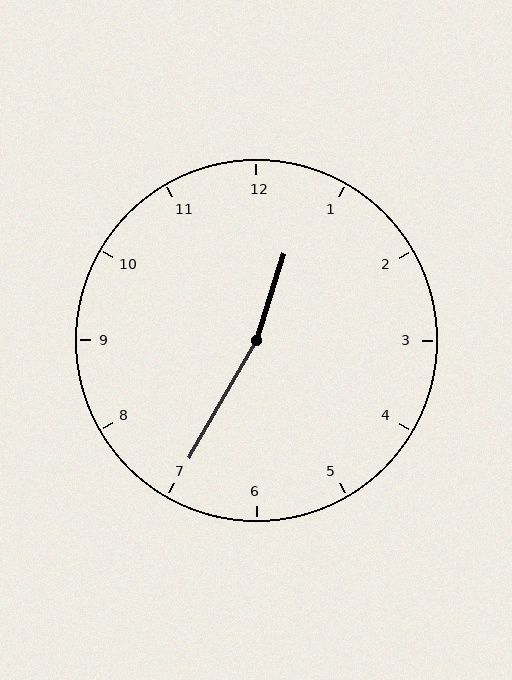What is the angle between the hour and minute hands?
Approximately 168 degrees.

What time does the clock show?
12:35.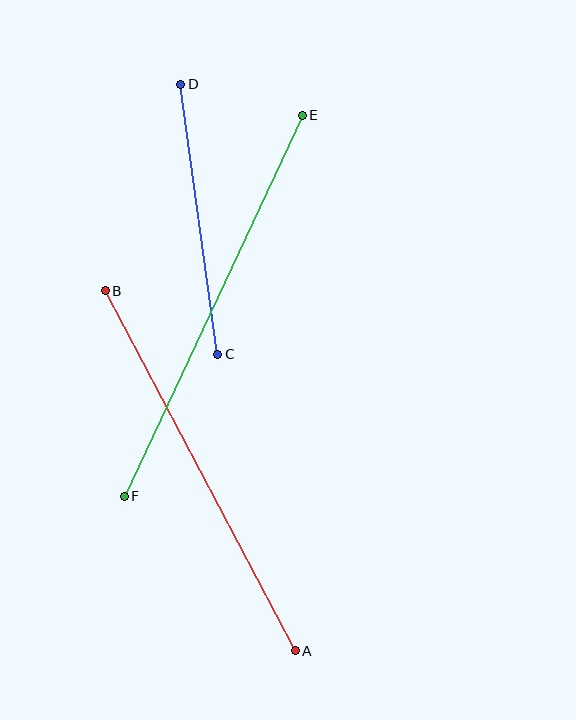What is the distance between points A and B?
The distance is approximately 407 pixels.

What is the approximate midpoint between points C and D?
The midpoint is at approximately (199, 219) pixels.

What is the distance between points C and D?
The distance is approximately 272 pixels.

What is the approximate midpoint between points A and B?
The midpoint is at approximately (200, 471) pixels.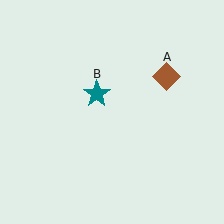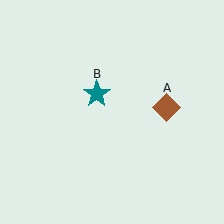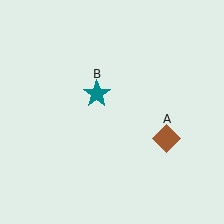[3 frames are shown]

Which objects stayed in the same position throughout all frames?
Teal star (object B) remained stationary.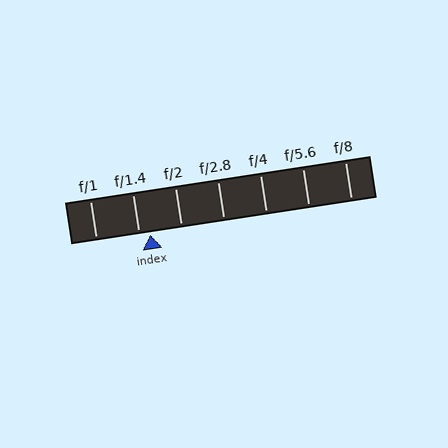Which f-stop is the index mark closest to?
The index mark is closest to f/1.4.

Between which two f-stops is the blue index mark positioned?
The index mark is between f/1.4 and f/2.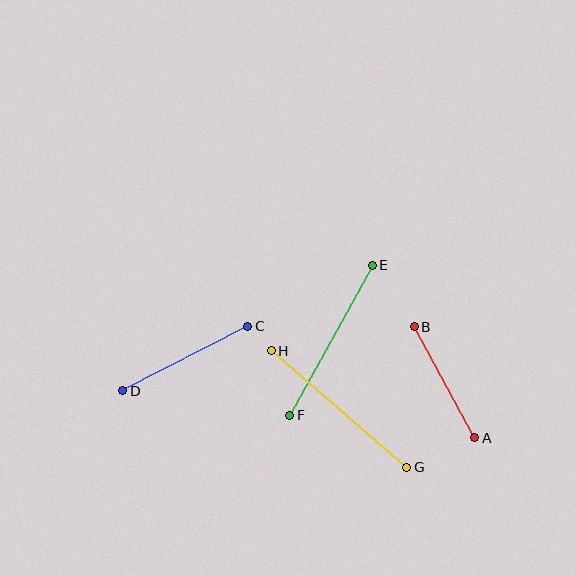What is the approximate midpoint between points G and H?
The midpoint is at approximately (339, 409) pixels.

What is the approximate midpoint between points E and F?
The midpoint is at approximately (331, 340) pixels.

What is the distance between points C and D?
The distance is approximately 141 pixels.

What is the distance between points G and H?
The distance is approximately 179 pixels.